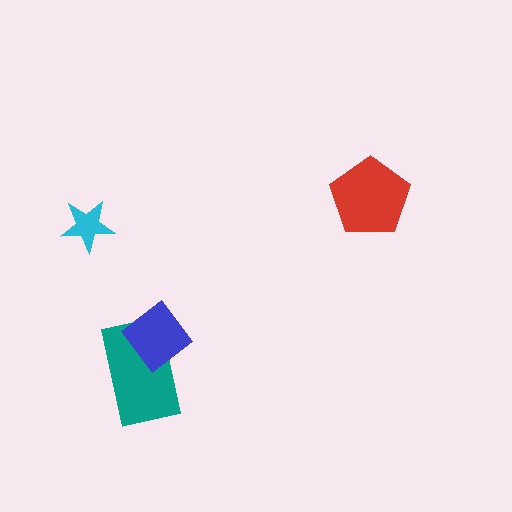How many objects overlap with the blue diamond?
1 object overlaps with the blue diamond.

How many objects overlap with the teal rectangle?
1 object overlaps with the teal rectangle.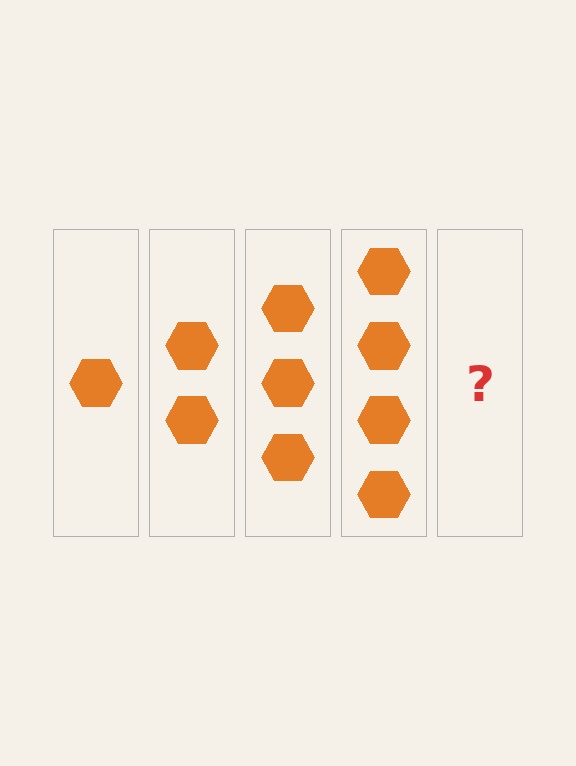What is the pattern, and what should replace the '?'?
The pattern is that each step adds one more hexagon. The '?' should be 5 hexagons.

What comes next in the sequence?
The next element should be 5 hexagons.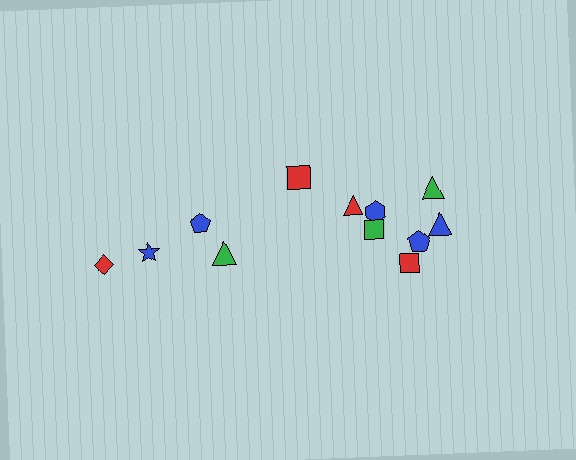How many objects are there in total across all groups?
There are 12 objects.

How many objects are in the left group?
There are 4 objects.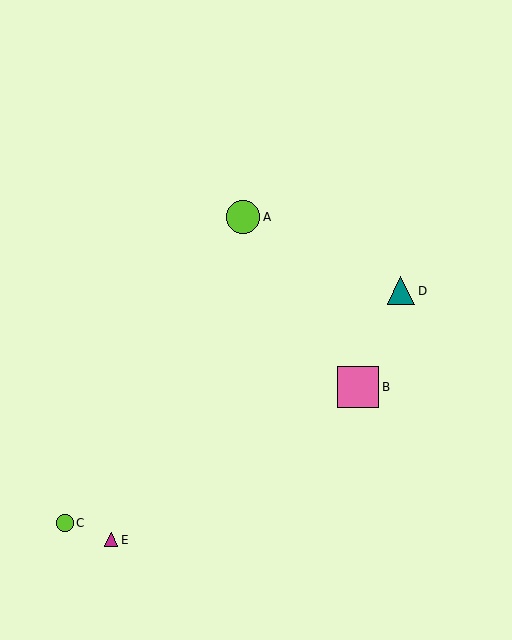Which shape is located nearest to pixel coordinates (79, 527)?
The lime circle (labeled C) at (65, 523) is nearest to that location.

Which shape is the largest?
The pink square (labeled B) is the largest.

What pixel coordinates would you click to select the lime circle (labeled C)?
Click at (65, 523) to select the lime circle C.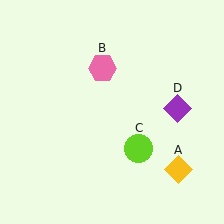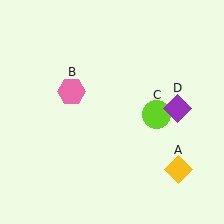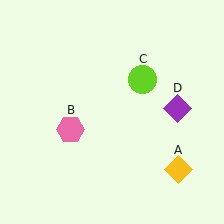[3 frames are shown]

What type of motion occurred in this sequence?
The pink hexagon (object B), lime circle (object C) rotated counterclockwise around the center of the scene.